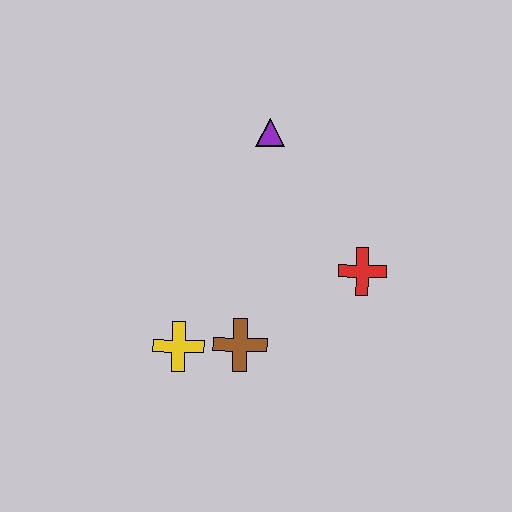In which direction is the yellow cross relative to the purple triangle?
The yellow cross is below the purple triangle.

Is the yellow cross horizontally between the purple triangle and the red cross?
No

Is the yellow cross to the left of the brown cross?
Yes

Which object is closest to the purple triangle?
The red cross is closest to the purple triangle.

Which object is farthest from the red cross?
The yellow cross is farthest from the red cross.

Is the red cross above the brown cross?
Yes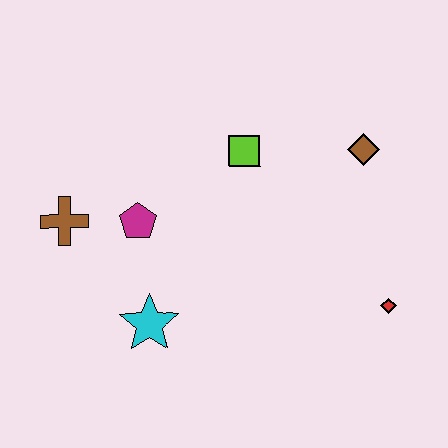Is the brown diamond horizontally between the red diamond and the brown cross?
Yes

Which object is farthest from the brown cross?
The red diamond is farthest from the brown cross.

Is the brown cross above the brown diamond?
No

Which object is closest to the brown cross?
The magenta pentagon is closest to the brown cross.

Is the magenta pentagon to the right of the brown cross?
Yes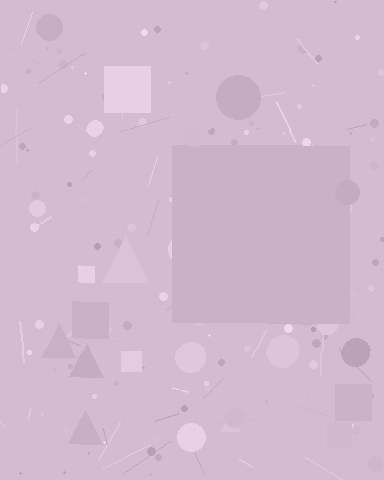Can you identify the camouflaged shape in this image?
The camouflaged shape is a square.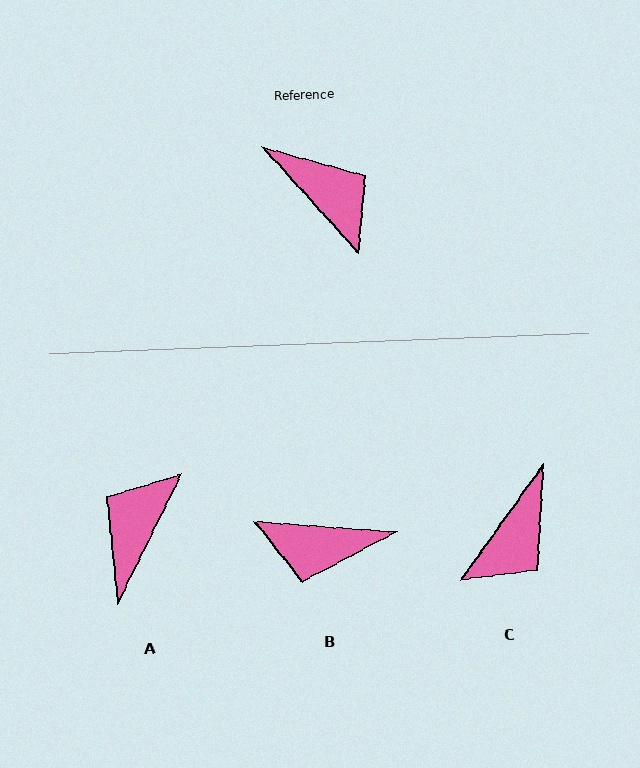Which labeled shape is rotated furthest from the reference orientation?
B, about 137 degrees away.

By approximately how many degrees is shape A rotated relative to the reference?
Approximately 112 degrees counter-clockwise.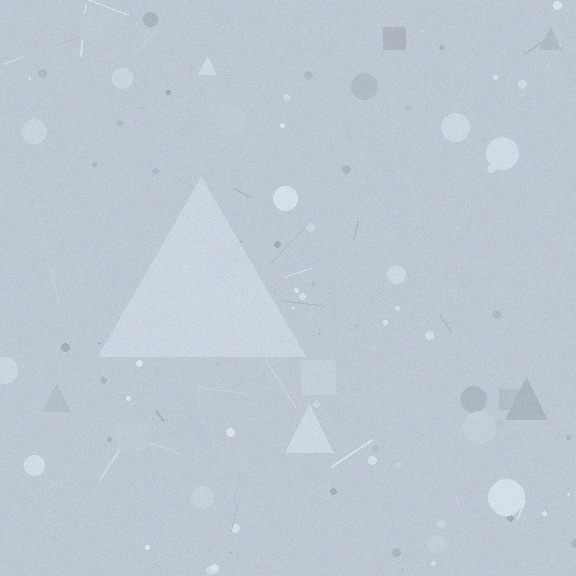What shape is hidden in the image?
A triangle is hidden in the image.